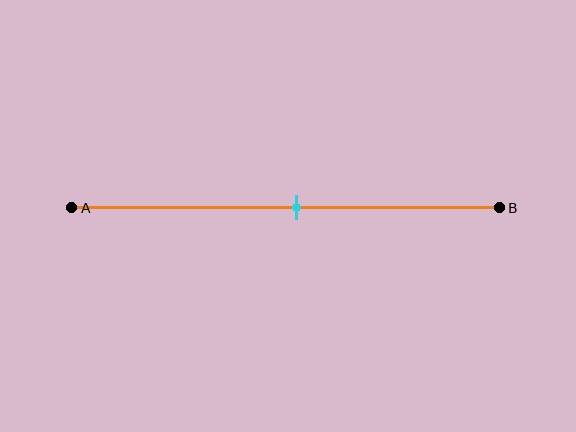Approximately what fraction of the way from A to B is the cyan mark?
The cyan mark is approximately 55% of the way from A to B.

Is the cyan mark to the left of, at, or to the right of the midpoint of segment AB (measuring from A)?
The cyan mark is approximately at the midpoint of segment AB.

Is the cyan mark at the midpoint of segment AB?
Yes, the mark is approximately at the midpoint.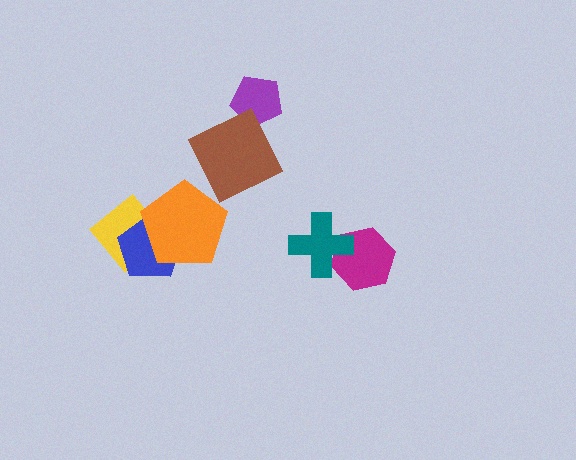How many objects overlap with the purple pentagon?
1 object overlaps with the purple pentagon.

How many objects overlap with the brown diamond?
1 object overlaps with the brown diamond.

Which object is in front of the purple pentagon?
The brown diamond is in front of the purple pentagon.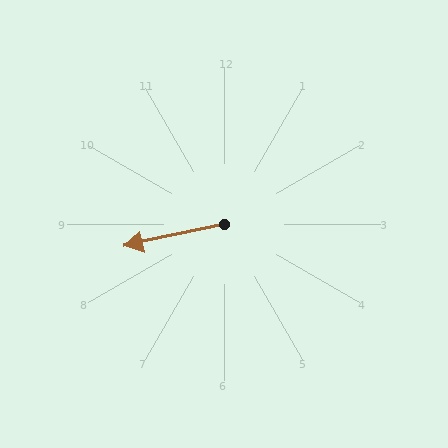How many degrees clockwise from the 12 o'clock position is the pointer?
Approximately 258 degrees.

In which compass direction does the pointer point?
West.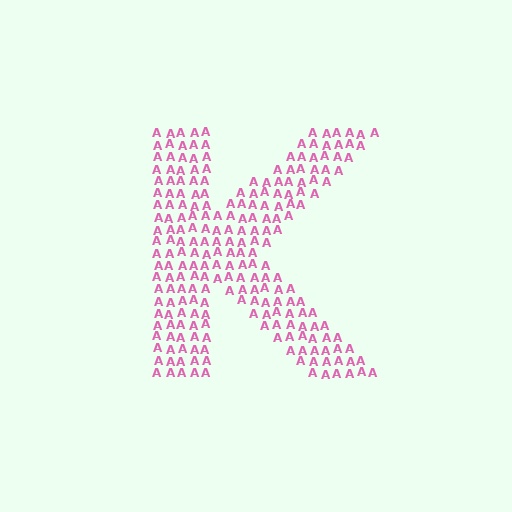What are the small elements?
The small elements are letter A's.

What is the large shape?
The large shape is the letter K.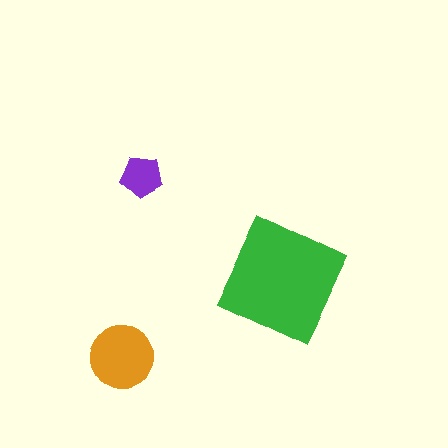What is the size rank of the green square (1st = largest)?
1st.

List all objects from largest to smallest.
The green square, the orange circle, the purple pentagon.